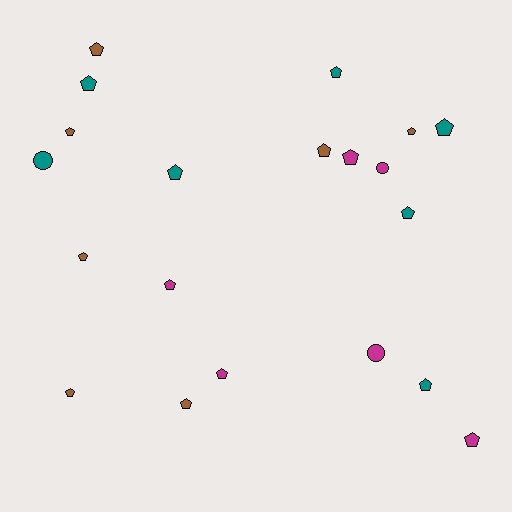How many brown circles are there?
There are no brown circles.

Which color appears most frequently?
Brown, with 7 objects.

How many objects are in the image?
There are 20 objects.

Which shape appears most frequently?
Pentagon, with 17 objects.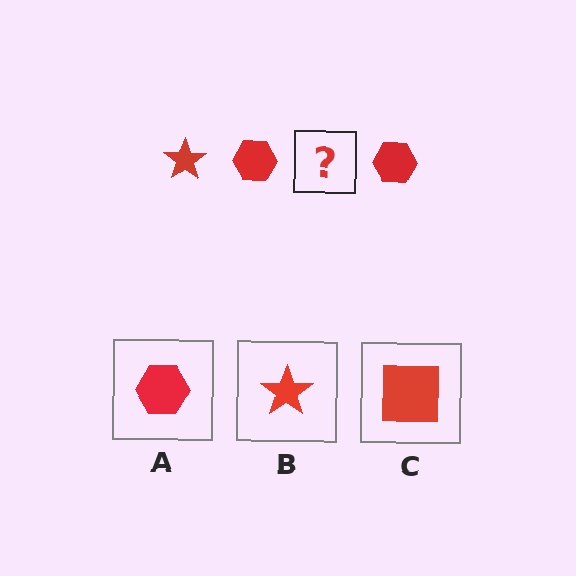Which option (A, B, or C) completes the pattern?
B.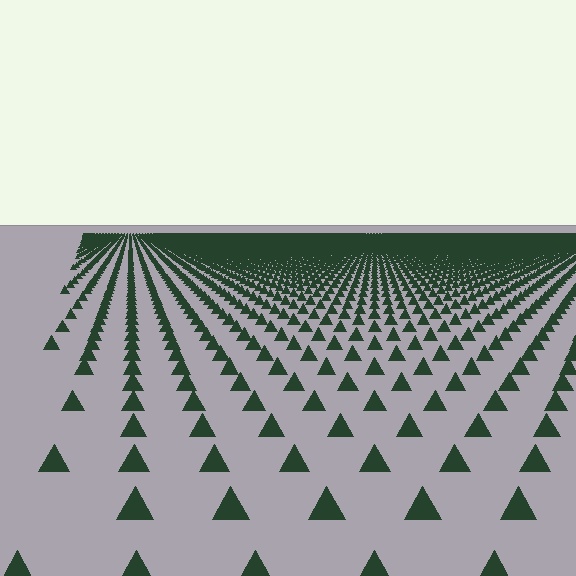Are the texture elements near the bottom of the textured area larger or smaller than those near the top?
Larger. Near the bottom, elements are closer to the viewer and appear at a bigger on-screen size.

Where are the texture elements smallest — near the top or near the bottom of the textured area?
Near the top.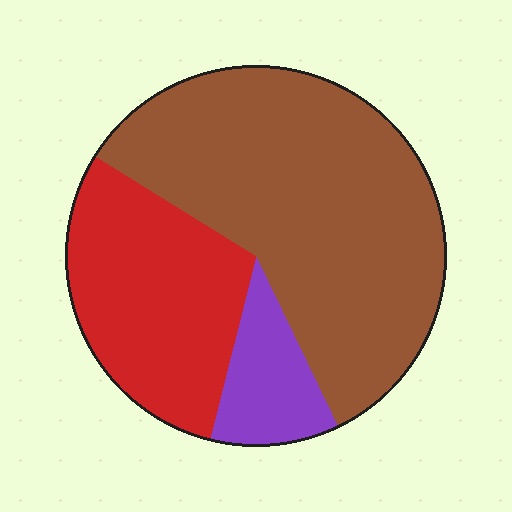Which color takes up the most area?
Brown, at roughly 60%.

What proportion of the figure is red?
Red takes up between a quarter and a half of the figure.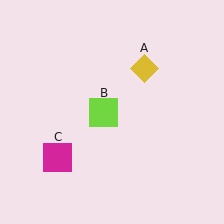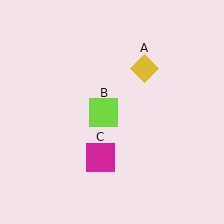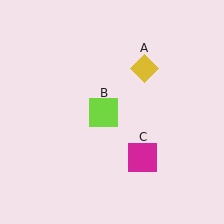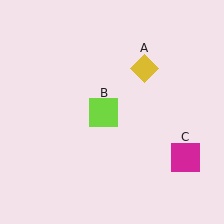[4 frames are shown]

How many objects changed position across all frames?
1 object changed position: magenta square (object C).